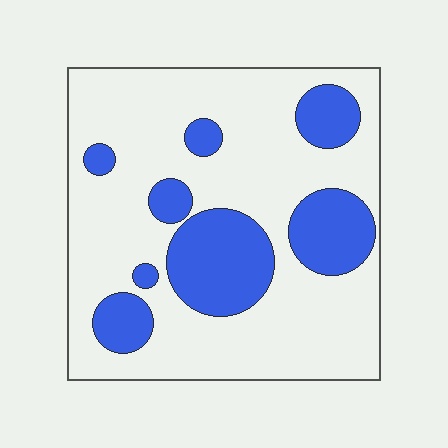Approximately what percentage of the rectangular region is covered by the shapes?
Approximately 25%.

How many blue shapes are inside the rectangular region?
8.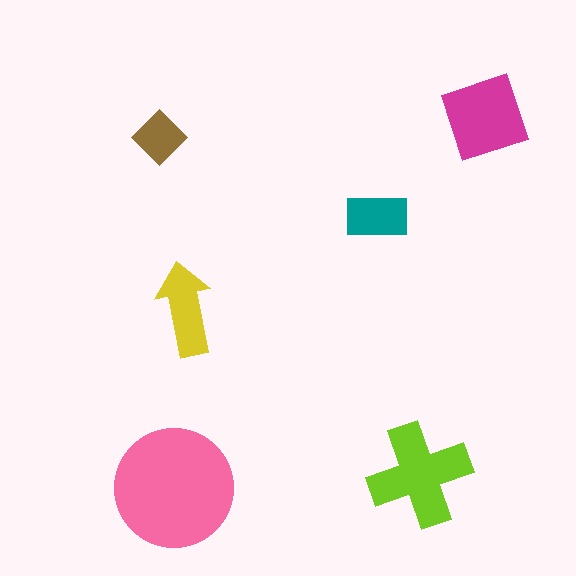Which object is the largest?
The pink circle.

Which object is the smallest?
The brown diamond.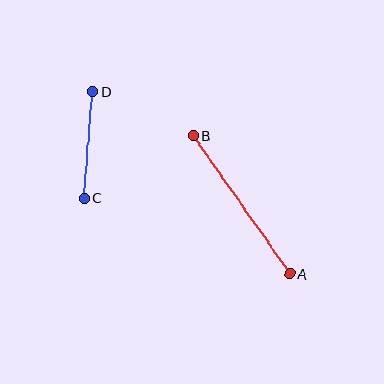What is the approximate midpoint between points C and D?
The midpoint is at approximately (88, 145) pixels.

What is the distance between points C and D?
The distance is approximately 107 pixels.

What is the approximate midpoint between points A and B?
The midpoint is at approximately (241, 205) pixels.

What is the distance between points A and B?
The distance is approximately 169 pixels.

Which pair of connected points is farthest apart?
Points A and B are farthest apart.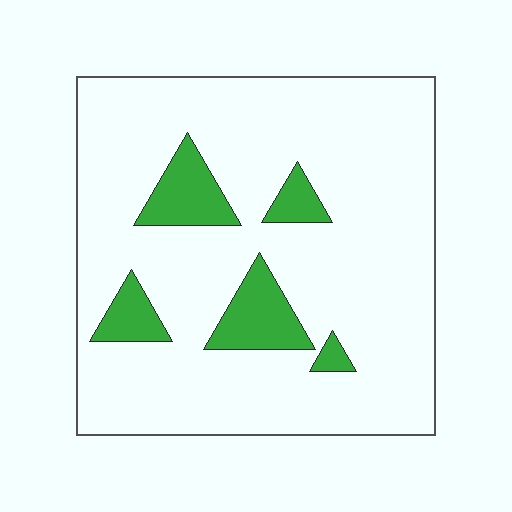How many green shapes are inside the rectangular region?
5.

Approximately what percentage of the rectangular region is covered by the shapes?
Approximately 15%.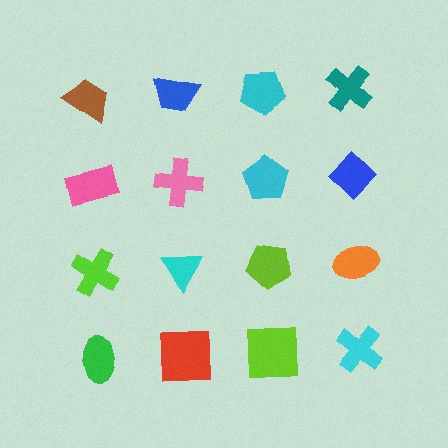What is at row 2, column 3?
A cyan pentagon.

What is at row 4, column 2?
A red square.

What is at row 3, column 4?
An orange ellipse.